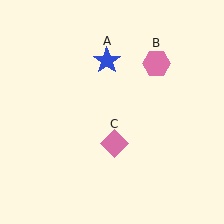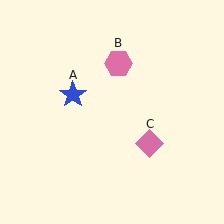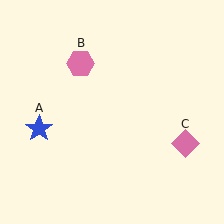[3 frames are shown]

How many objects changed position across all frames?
3 objects changed position: blue star (object A), pink hexagon (object B), pink diamond (object C).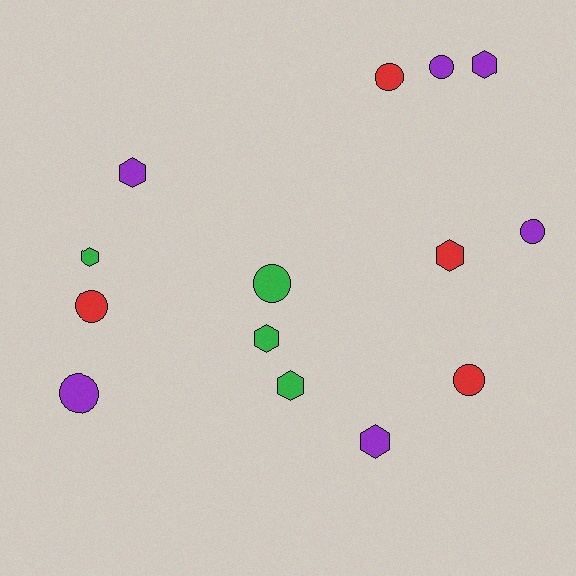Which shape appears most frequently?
Circle, with 7 objects.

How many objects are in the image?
There are 14 objects.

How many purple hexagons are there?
There are 3 purple hexagons.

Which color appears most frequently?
Purple, with 6 objects.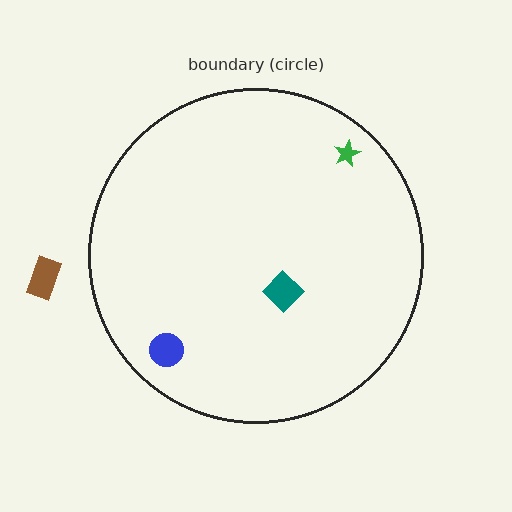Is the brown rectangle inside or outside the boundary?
Outside.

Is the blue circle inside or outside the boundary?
Inside.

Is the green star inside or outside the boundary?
Inside.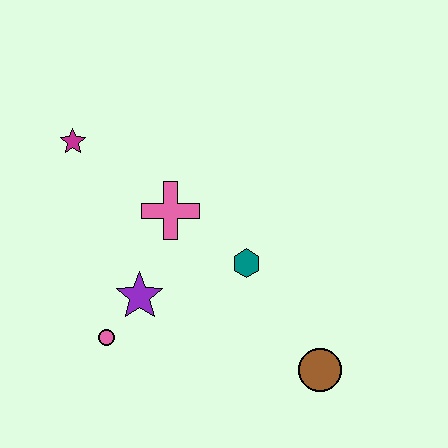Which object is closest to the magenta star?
The pink cross is closest to the magenta star.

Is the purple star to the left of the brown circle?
Yes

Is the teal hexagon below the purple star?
No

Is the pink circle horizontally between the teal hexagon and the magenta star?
Yes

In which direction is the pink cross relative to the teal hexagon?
The pink cross is to the left of the teal hexagon.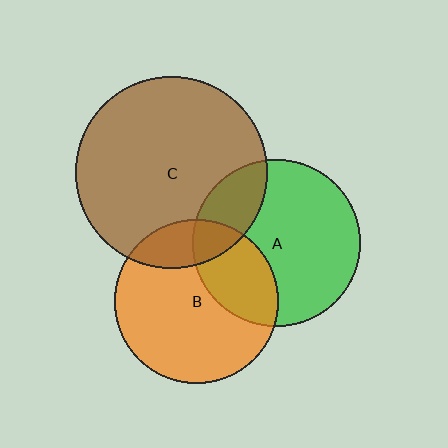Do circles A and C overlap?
Yes.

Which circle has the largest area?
Circle C (brown).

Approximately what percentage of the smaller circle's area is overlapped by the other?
Approximately 20%.